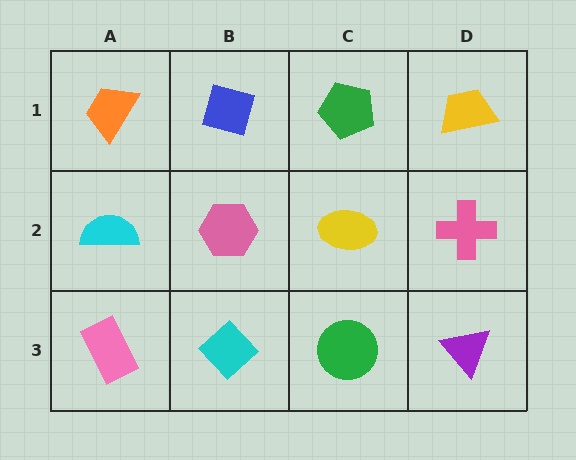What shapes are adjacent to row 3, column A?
A cyan semicircle (row 2, column A), a cyan diamond (row 3, column B).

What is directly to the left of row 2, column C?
A pink hexagon.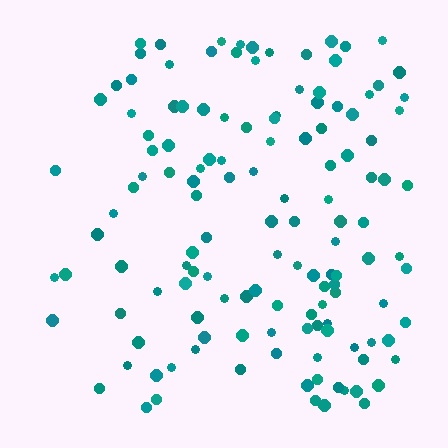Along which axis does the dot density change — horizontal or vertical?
Horizontal.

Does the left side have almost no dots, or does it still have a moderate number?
Still a moderate number, just noticeably fewer than the right.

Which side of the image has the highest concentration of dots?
The right.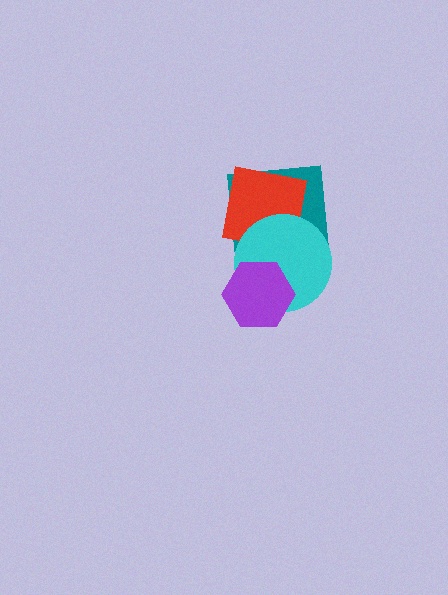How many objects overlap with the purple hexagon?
1 object overlaps with the purple hexagon.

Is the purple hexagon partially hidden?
No, no other shape covers it.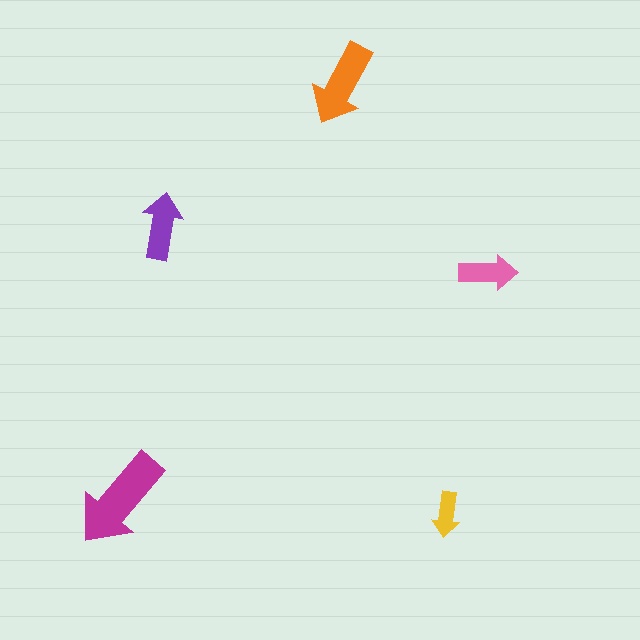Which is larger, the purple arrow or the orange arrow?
The orange one.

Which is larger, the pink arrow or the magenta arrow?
The magenta one.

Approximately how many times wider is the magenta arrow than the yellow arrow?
About 2.5 times wider.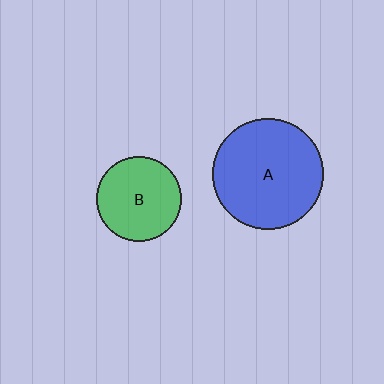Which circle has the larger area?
Circle A (blue).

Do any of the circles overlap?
No, none of the circles overlap.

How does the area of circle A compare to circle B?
Approximately 1.7 times.